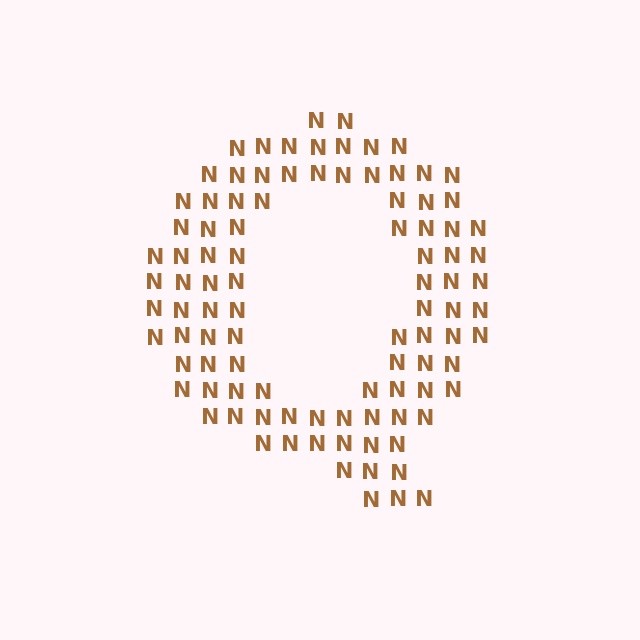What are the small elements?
The small elements are letter N's.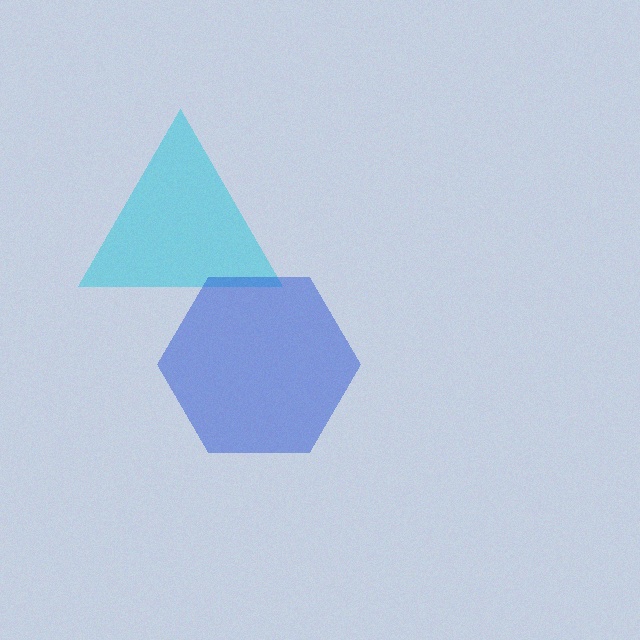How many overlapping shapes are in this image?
There are 2 overlapping shapes in the image.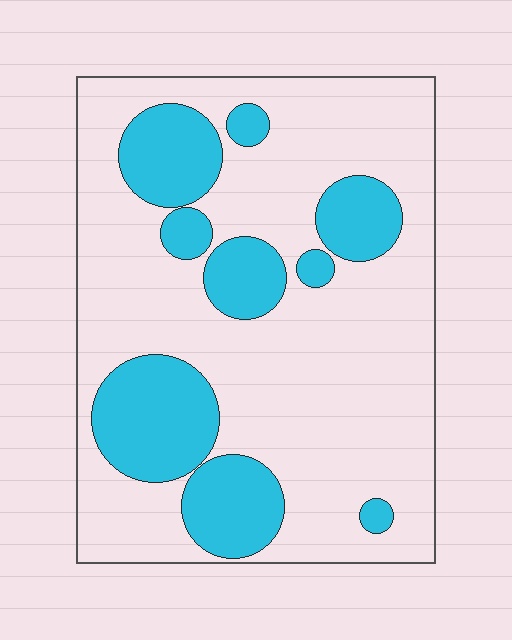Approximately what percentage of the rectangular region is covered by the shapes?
Approximately 25%.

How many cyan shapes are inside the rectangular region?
9.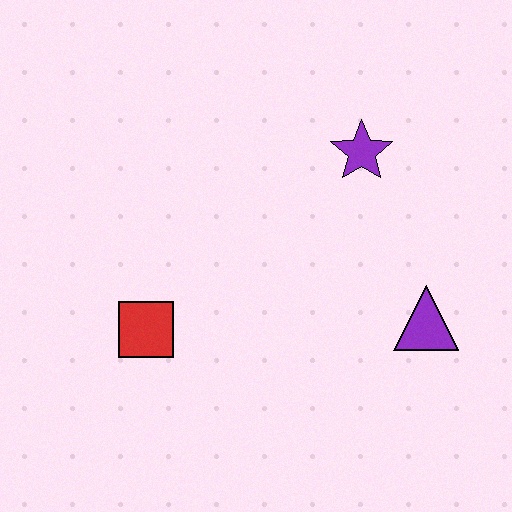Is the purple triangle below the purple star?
Yes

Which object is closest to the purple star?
The purple triangle is closest to the purple star.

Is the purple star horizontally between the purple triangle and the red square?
Yes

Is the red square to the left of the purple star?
Yes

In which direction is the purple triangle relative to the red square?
The purple triangle is to the right of the red square.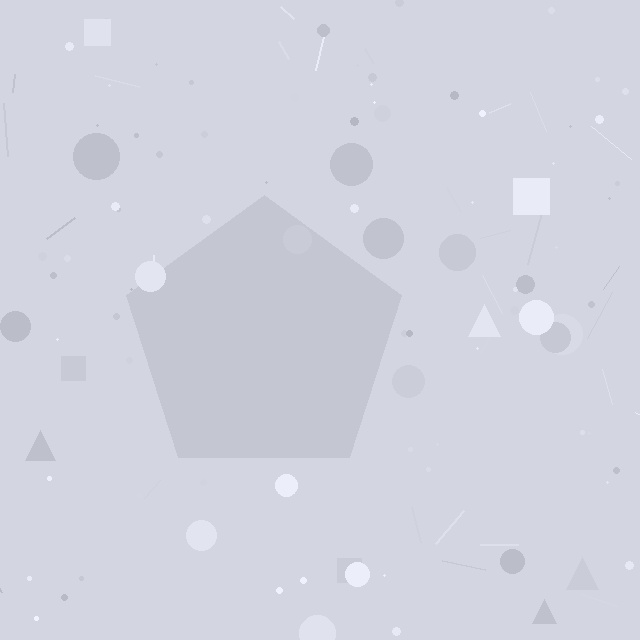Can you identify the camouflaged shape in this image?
The camouflaged shape is a pentagon.